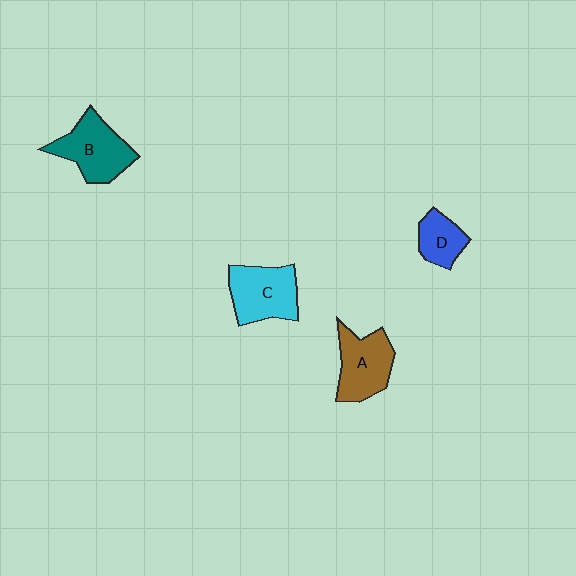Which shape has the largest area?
Shape B (teal).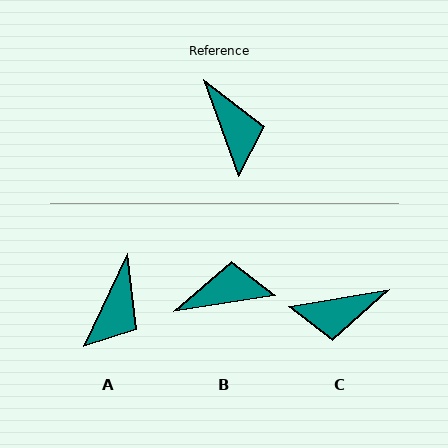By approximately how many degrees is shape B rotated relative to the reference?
Approximately 79 degrees counter-clockwise.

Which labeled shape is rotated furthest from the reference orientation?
C, about 100 degrees away.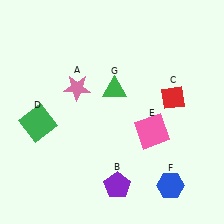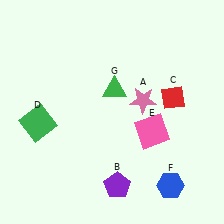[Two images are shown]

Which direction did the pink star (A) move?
The pink star (A) moved right.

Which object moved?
The pink star (A) moved right.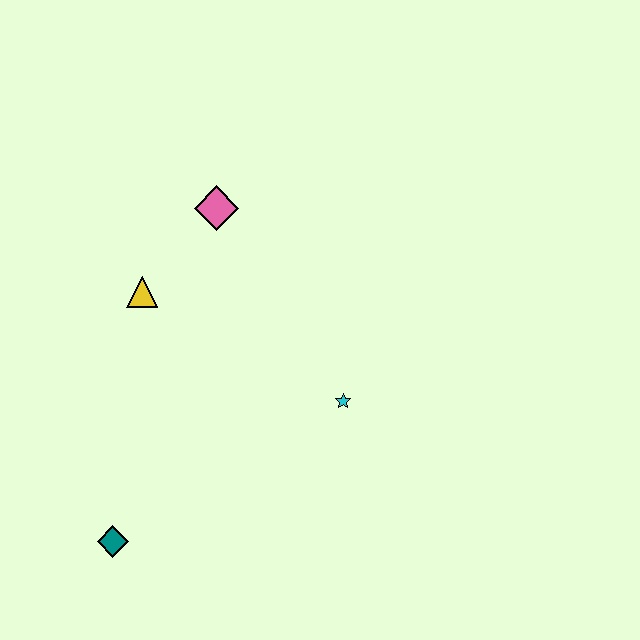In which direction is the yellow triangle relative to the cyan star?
The yellow triangle is to the left of the cyan star.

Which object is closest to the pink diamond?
The yellow triangle is closest to the pink diamond.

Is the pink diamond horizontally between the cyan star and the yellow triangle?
Yes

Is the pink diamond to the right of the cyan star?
No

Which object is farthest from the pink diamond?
The teal diamond is farthest from the pink diamond.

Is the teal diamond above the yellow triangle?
No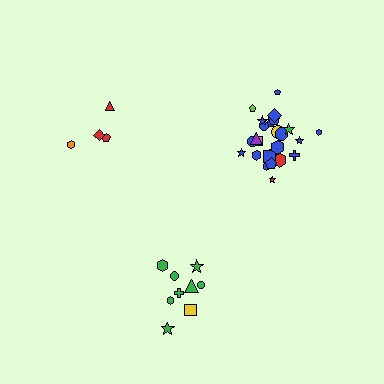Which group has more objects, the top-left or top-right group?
The top-right group.